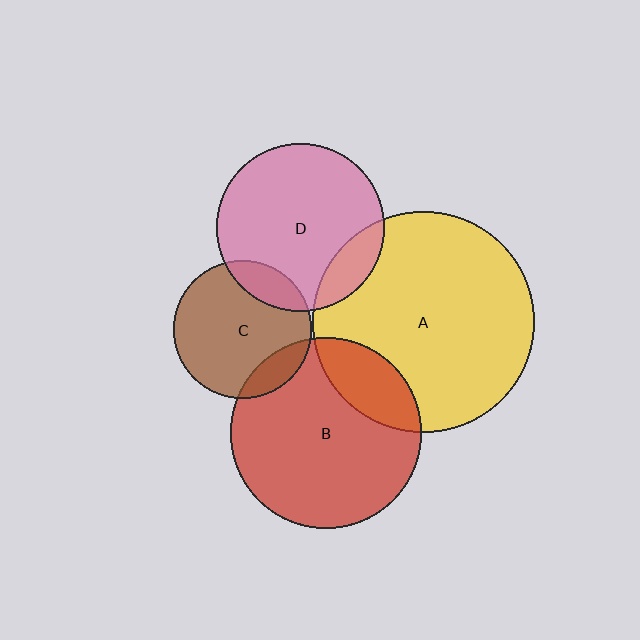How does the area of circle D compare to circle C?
Approximately 1.5 times.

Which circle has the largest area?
Circle A (yellow).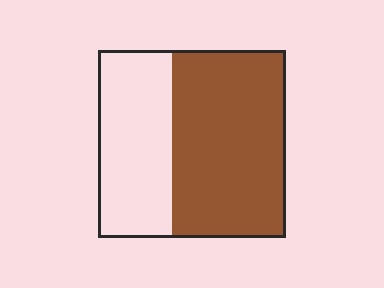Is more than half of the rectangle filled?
Yes.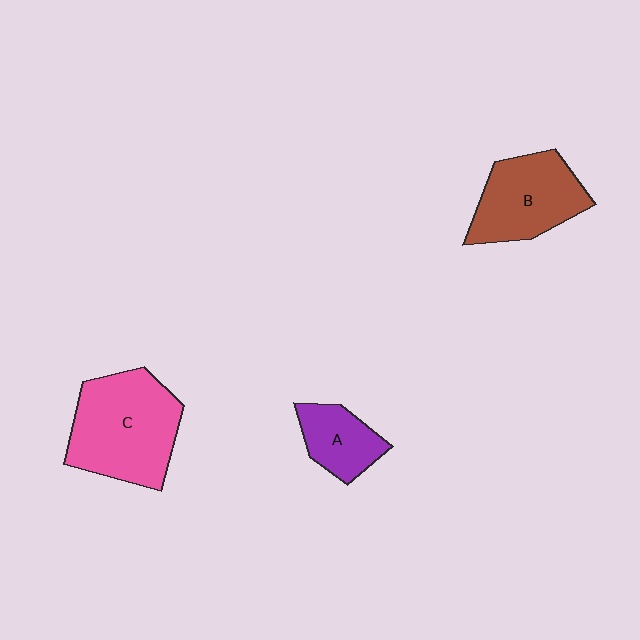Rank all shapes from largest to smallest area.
From largest to smallest: C (pink), B (brown), A (purple).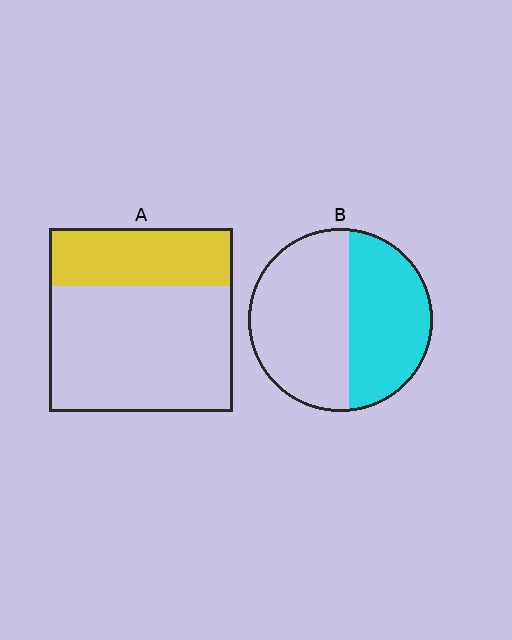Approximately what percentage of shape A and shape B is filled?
A is approximately 30% and B is approximately 45%.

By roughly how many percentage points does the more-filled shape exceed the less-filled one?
By roughly 15 percentage points (B over A).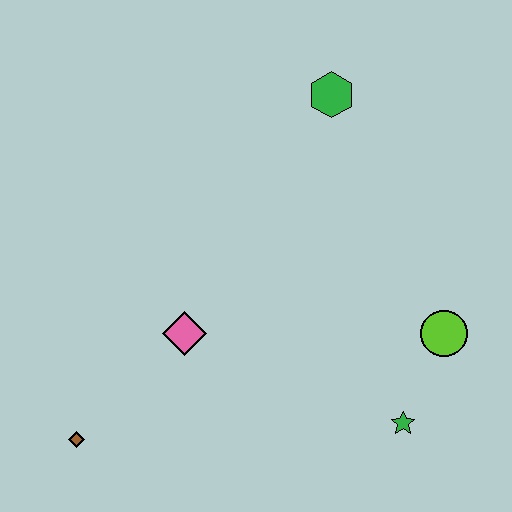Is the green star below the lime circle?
Yes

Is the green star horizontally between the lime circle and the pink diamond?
Yes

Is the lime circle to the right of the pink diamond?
Yes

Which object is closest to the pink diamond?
The brown diamond is closest to the pink diamond.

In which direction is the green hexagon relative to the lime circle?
The green hexagon is above the lime circle.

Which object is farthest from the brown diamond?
The green hexagon is farthest from the brown diamond.